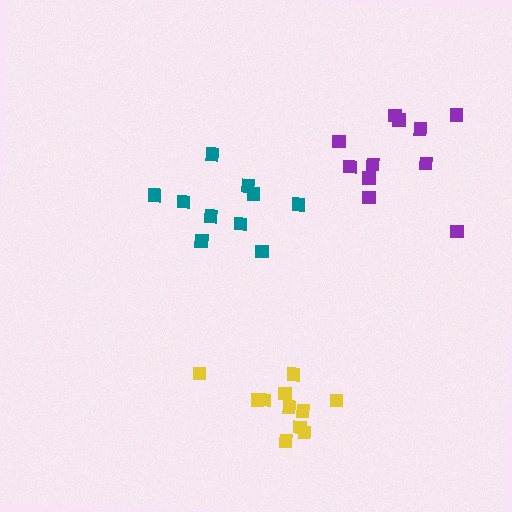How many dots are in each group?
Group 1: 11 dots, Group 2: 11 dots, Group 3: 10 dots (32 total).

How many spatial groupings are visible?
There are 3 spatial groupings.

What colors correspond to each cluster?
The clusters are colored: yellow, purple, teal.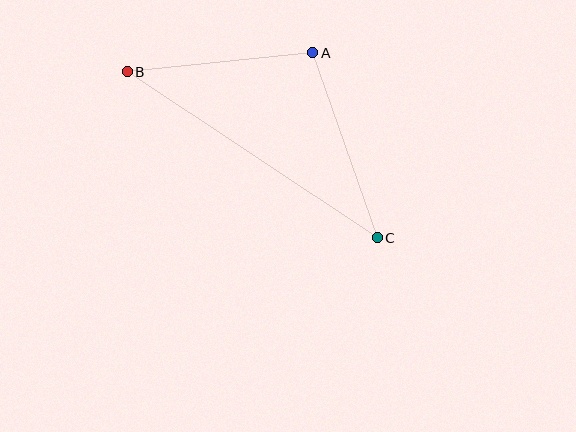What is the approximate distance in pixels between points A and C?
The distance between A and C is approximately 196 pixels.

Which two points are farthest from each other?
Points B and C are farthest from each other.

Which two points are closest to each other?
Points A and B are closest to each other.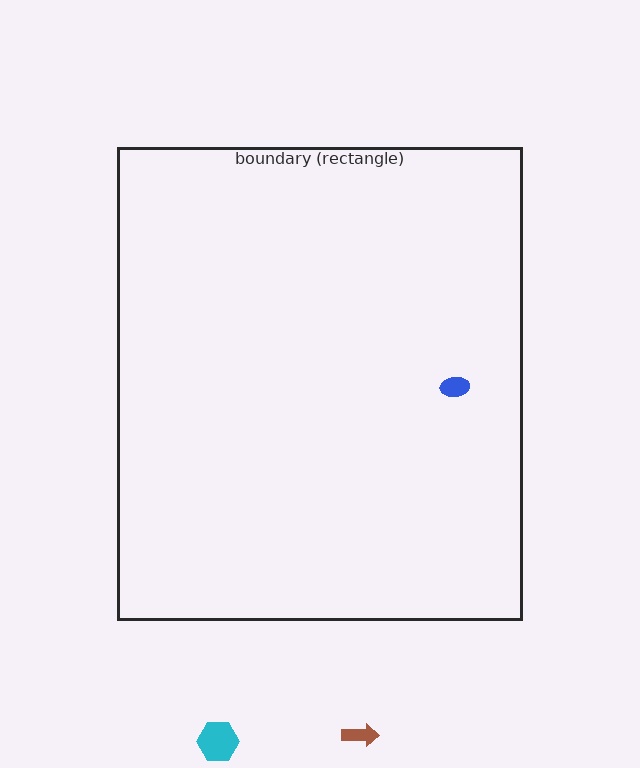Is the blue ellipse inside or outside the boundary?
Inside.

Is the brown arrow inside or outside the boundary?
Outside.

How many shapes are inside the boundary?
1 inside, 2 outside.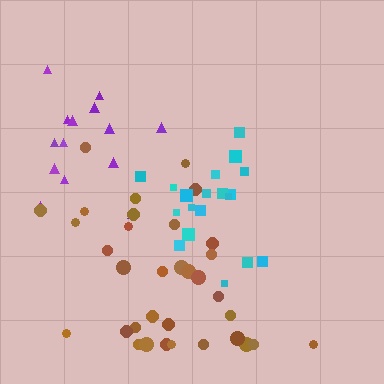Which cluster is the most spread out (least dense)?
Purple.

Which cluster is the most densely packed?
Cyan.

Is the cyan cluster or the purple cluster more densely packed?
Cyan.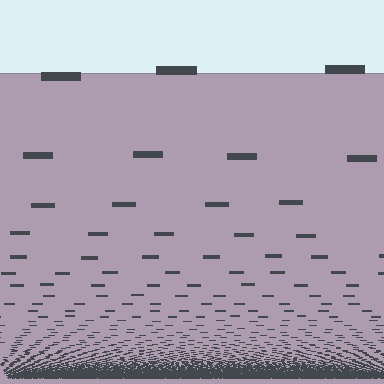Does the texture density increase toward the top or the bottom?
Density increases toward the bottom.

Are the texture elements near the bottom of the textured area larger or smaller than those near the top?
Smaller. The gradient is inverted — elements near the bottom are smaller and denser.